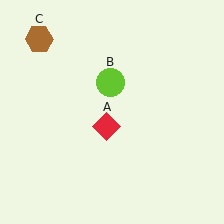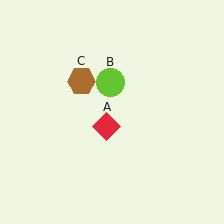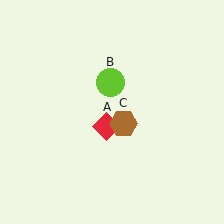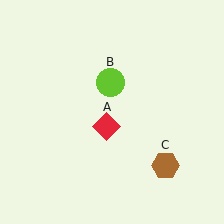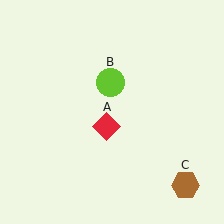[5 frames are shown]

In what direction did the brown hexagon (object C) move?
The brown hexagon (object C) moved down and to the right.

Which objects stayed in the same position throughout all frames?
Red diamond (object A) and lime circle (object B) remained stationary.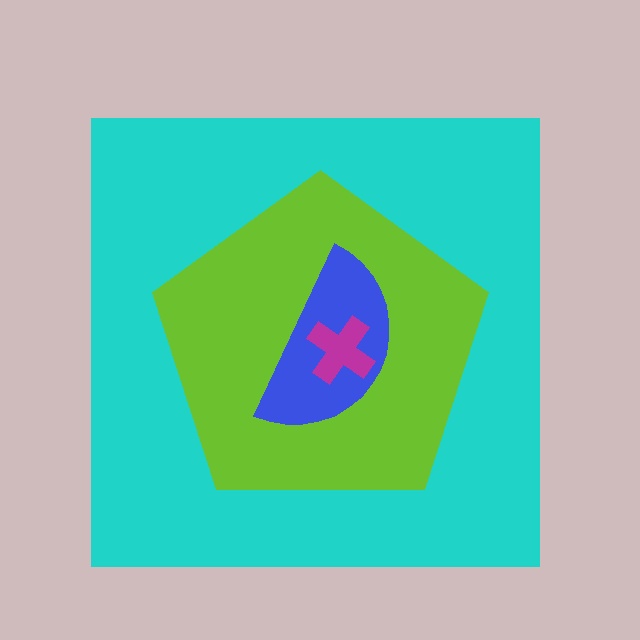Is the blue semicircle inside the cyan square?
Yes.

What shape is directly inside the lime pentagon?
The blue semicircle.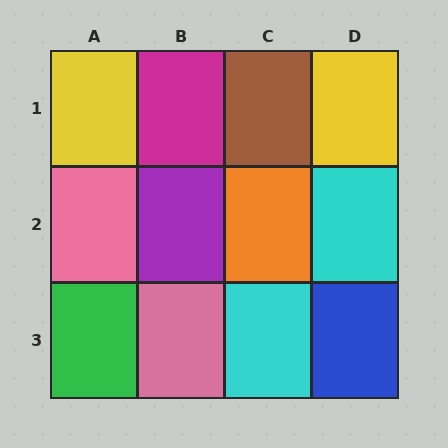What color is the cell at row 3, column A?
Green.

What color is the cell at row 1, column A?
Yellow.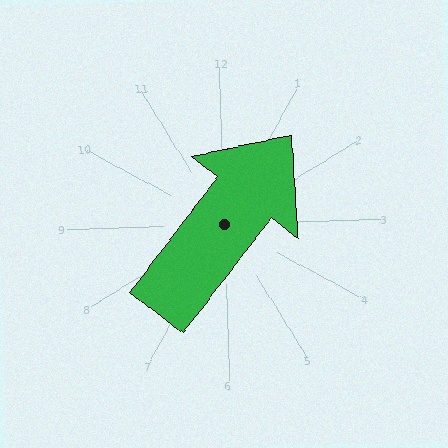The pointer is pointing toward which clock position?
Roughly 1 o'clock.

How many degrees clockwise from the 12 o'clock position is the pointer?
Approximately 39 degrees.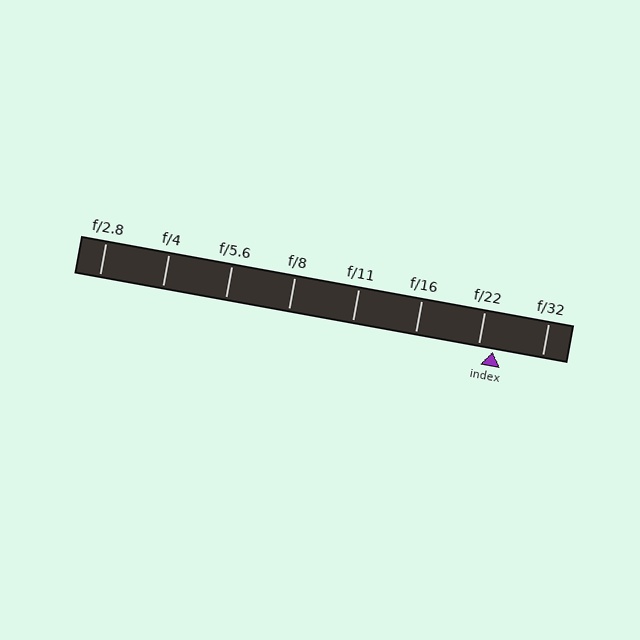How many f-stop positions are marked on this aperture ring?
There are 8 f-stop positions marked.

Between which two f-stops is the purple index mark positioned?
The index mark is between f/22 and f/32.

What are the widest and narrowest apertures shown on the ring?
The widest aperture shown is f/2.8 and the narrowest is f/32.